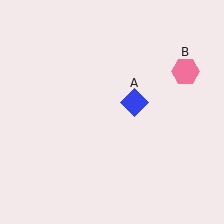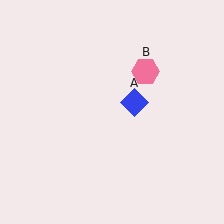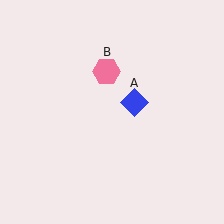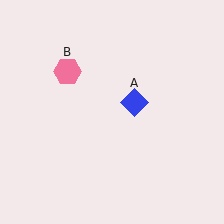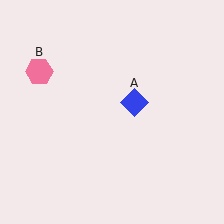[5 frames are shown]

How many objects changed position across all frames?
1 object changed position: pink hexagon (object B).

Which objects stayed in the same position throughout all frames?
Blue diamond (object A) remained stationary.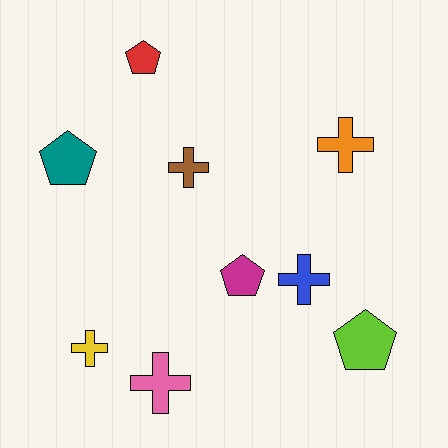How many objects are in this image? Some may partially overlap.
There are 9 objects.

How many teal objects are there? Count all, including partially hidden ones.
There is 1 teal object.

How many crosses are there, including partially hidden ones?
There are 5 crosses.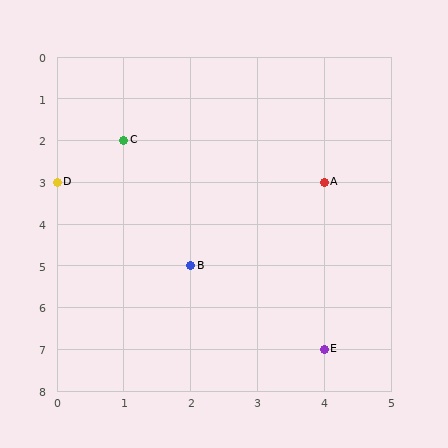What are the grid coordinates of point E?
Point E is at grid coordinates (4, 7).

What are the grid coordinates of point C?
Point C is at grid coordinates (1, 2).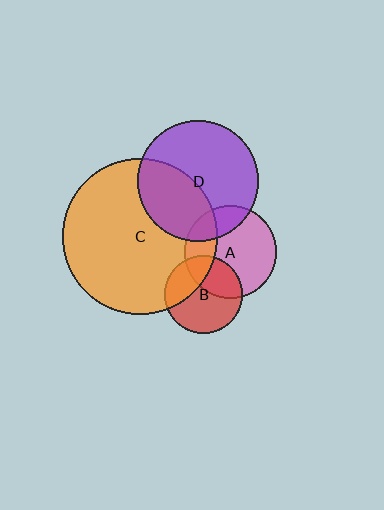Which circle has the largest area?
Circle C (orange).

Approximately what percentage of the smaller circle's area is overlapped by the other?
Approximately 30%.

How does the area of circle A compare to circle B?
Approximately 1.4 times.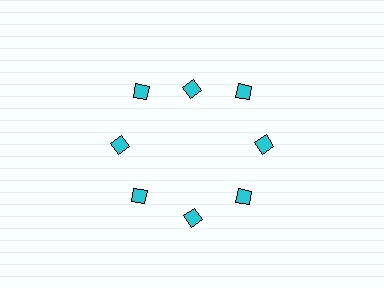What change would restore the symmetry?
The symmetry would be restored by moving it outward, back onto the ring so that all 8 diamonds sit at equal angles and equal distance from the center.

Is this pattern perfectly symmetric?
No. The 8 cyan diamonds are arranged in a ring, but one element near the 12 o'clock position is pulled inward toward the center, breaking the 8-fold rotational symmetry.